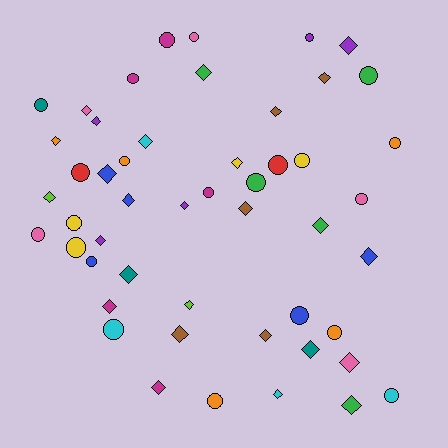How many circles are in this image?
There are 23 circles.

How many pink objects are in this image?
There are 5 pink objects.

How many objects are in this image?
There are 50 objects.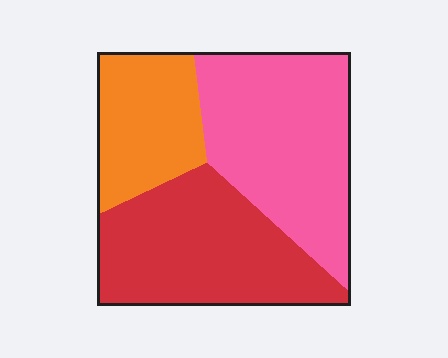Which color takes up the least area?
Orange, at roughly 20%.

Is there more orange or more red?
Red.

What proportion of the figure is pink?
Pink covers 40% of the figure.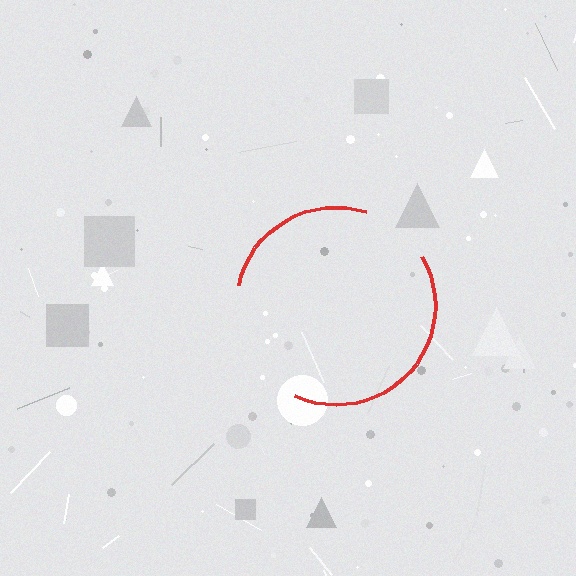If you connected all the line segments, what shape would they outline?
They would outline a circle.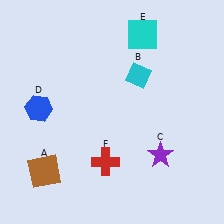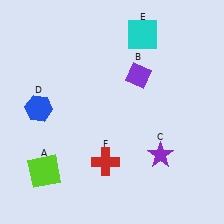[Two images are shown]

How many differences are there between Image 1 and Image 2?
There are 2 differences between the two images.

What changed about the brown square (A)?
In Image 1, A is brown. In Image 2, it changed to lime.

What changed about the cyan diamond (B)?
In Image 1, B is cyan. In Image 2, it changed to purple.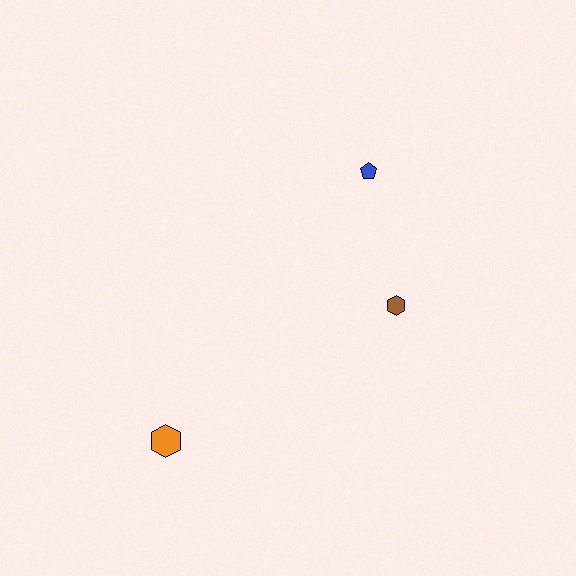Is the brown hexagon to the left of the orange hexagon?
No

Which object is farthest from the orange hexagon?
The blue pentagon is farthest from the orange hexagon.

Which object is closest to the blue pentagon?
The brown hexagon is closest to the blue pentagon.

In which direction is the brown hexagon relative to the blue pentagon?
The brown hexagon is below the blue pentagon.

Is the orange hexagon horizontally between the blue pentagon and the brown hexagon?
No